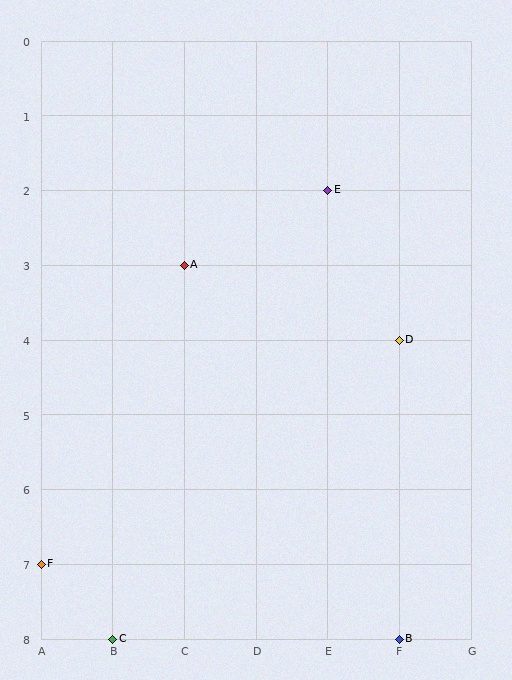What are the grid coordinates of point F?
Point F is at grid coordinates (A, 7).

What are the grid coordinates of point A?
Point A is at grid coordinates (C, 3).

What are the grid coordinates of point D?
Point D is at grid coordinates (F, 4).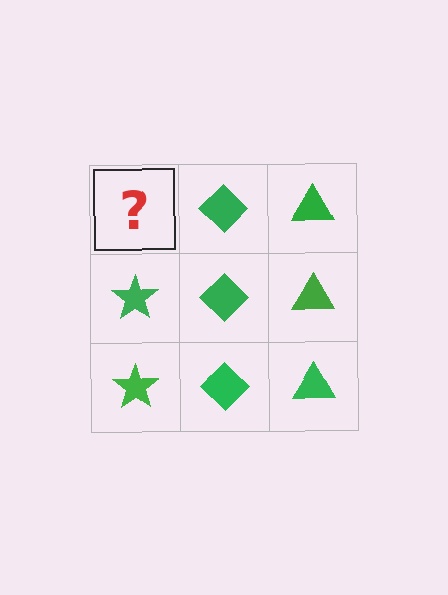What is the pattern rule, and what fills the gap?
The rule is that each column has a consistent shape. The gap should be filled with a green star.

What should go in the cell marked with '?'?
The missing cell should contain a green star.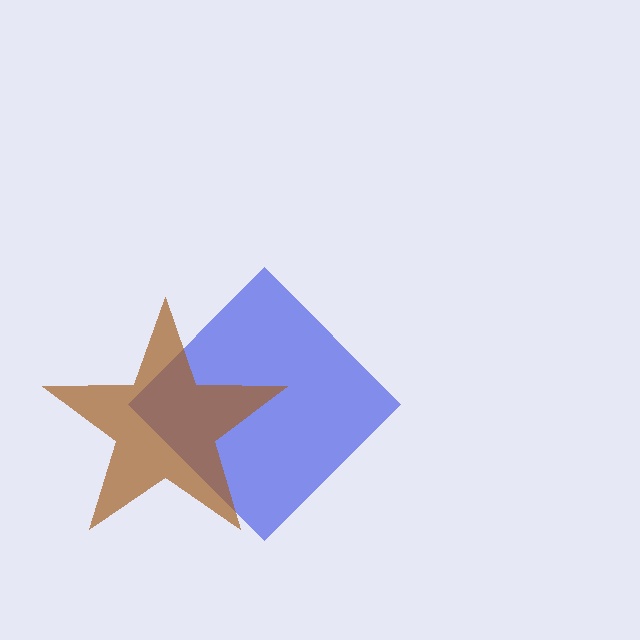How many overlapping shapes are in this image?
There are 2 overlapping shapes in the image.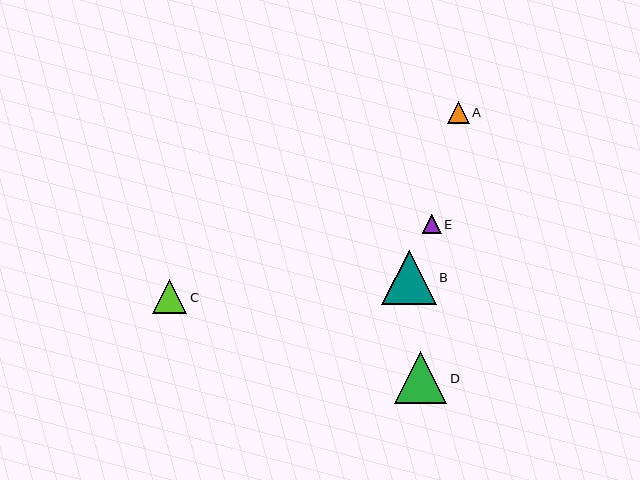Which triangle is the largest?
Triangle B is the largest with a size of approximately 55 pixels.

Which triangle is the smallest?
Triangle E is the smallest with a size of approximately 19 pixels.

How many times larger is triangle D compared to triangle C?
Triangle D is approximately 1.5 times the size of triangle C.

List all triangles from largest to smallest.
From largest to smallest: B, D, C, A, E.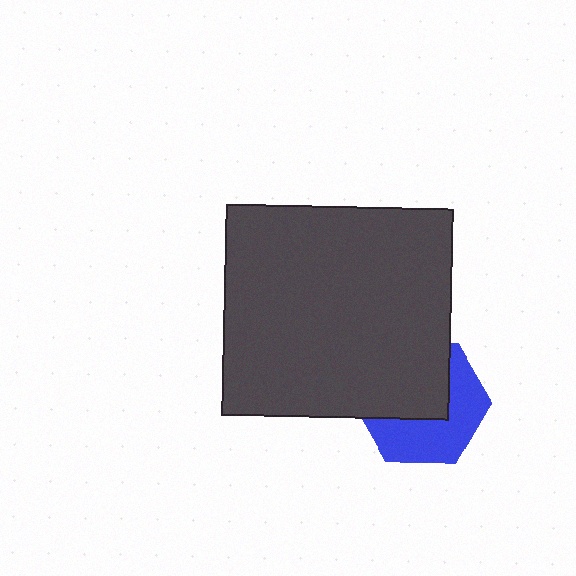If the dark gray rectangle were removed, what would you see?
You would see the complete blue hexagon.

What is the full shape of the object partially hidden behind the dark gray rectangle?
The partially hidden object is a blue hexagon.